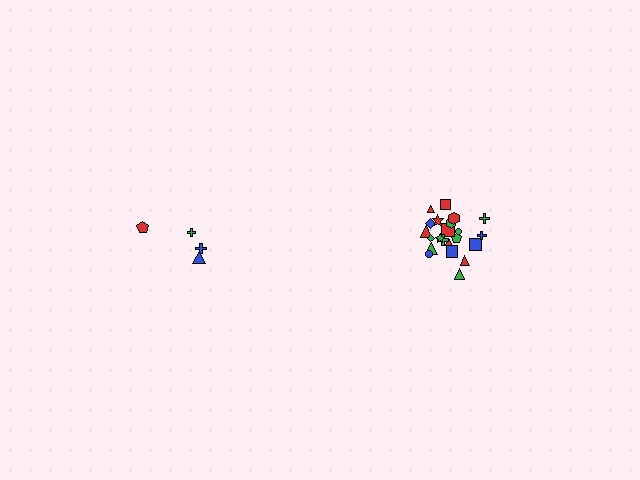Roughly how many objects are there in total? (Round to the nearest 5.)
Roughly 25 objects in total.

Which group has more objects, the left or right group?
The right group.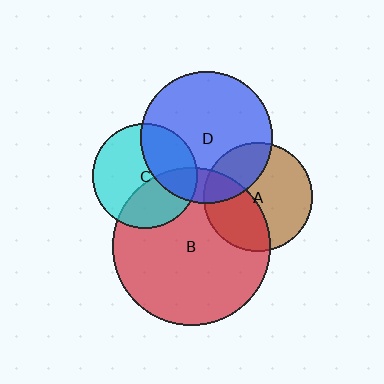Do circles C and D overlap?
Yes.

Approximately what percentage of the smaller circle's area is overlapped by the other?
Approximately 35%.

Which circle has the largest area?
Circle B (red).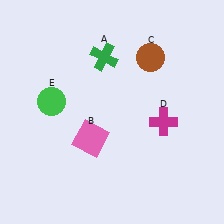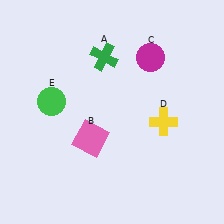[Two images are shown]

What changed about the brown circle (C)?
In Image 1, C is brown. In Image 2, it changed to magenta.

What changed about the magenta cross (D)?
In Image 1, D is magenta. In Image 2, it changed to yellow.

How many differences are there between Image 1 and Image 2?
There are 2 differences between the two images.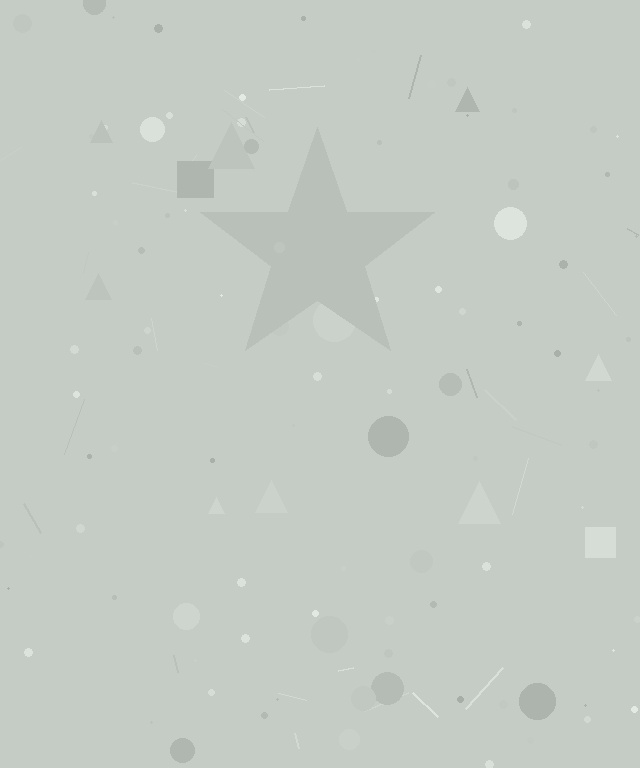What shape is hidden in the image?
A star is hidden in the image.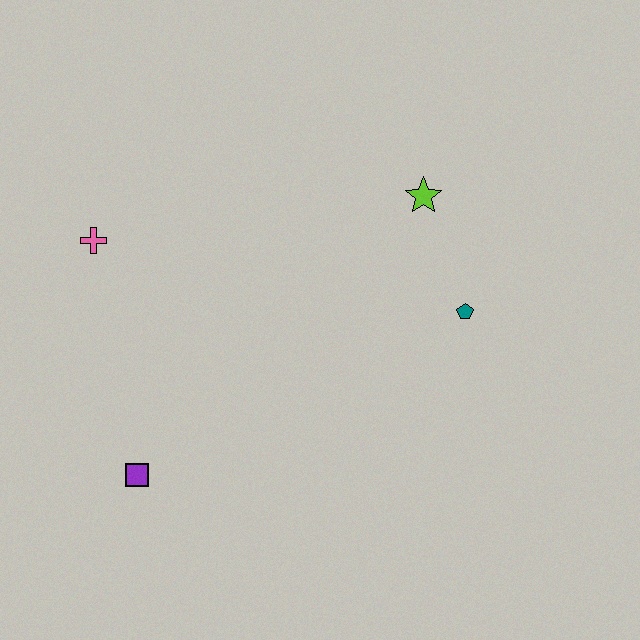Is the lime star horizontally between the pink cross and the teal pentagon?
Yes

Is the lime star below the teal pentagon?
No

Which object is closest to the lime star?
The teal pentagon is closest to the lime star.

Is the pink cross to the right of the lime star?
No